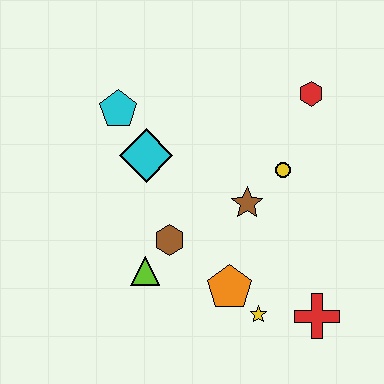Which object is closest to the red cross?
The yellow star is closest to the red cross.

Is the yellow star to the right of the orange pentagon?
Yes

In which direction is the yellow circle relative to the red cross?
The yellow circle is above the red cross.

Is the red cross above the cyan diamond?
No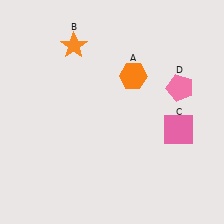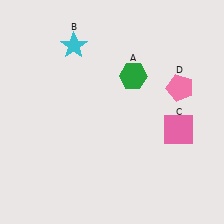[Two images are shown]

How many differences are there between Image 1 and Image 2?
There are 2 differences between the two images.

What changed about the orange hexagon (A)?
In Image 1, A is orange. In Image 2, it changed to green.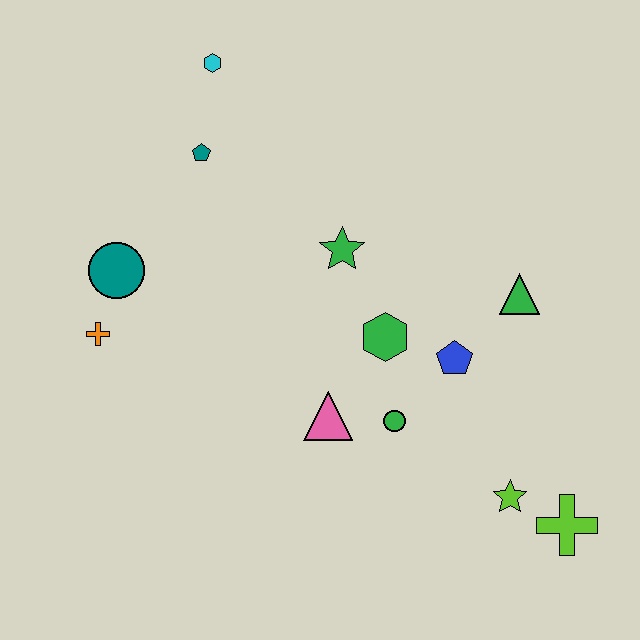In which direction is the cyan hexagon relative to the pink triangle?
The cyan hexagon is above the pink triangle.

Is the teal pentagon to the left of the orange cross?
No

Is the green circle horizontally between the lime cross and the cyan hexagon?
Yes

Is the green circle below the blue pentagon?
Yes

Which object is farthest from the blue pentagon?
The cyan hexagon is farthest from the blue pentagon.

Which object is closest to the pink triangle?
The green circle is closest to the pink triangle.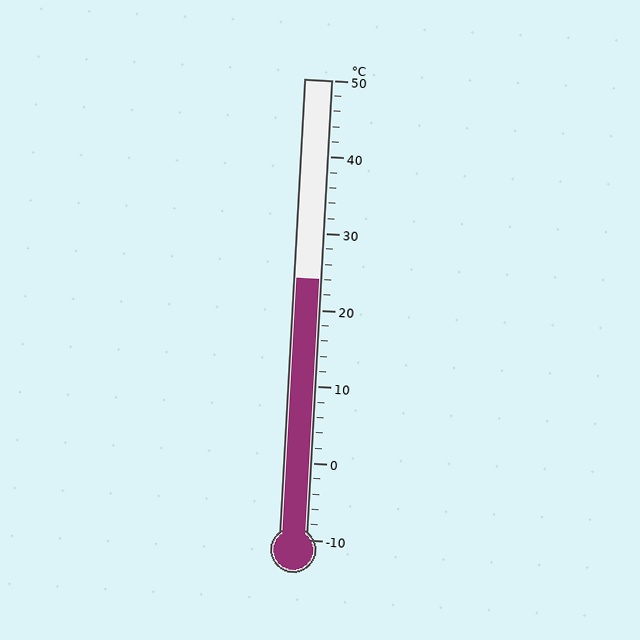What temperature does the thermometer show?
The thermometer shows approximately 24°C.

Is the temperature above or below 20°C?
The temperature is above 20°C.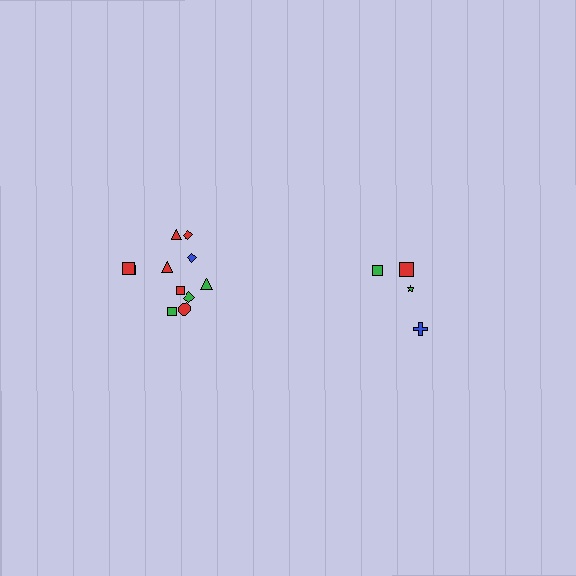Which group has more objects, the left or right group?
The left group.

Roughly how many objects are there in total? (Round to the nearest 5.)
Roughly 15 objects in total.